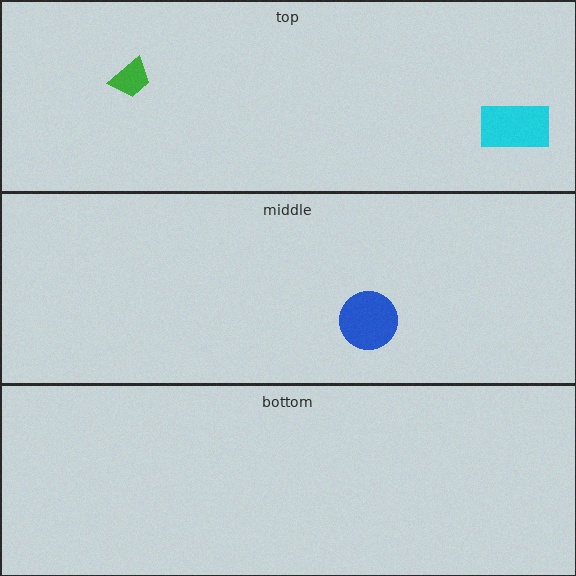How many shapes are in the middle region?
1.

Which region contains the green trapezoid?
The top region.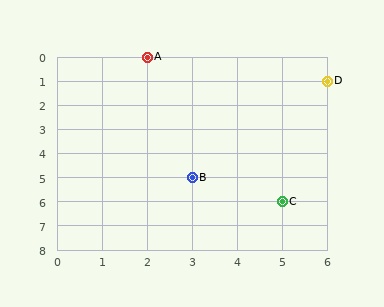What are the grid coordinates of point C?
Point C is at grid coordinates (5, 6).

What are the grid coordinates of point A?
Point A is at grid coordinates (2, 0).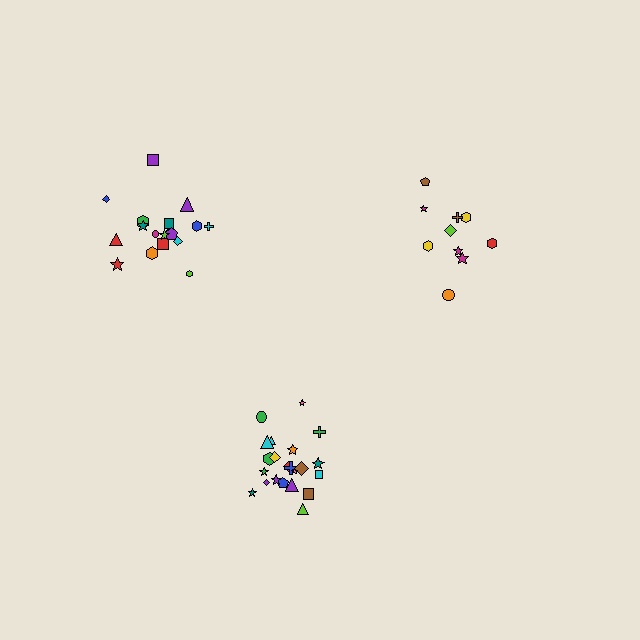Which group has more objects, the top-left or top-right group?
The top-left group.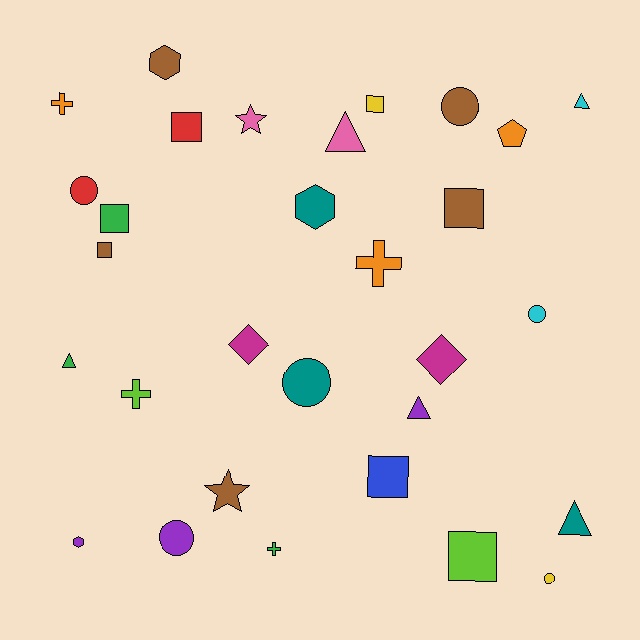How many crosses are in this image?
There are 4 crosses.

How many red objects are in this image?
There are 2 red objects.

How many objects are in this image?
There are 30 objects.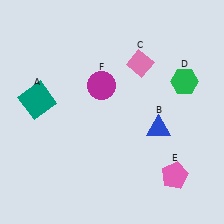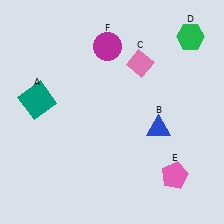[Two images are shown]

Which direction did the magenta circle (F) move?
The magenta circle (F) moved up.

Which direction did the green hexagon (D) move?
The green hexagon (D) moved up.